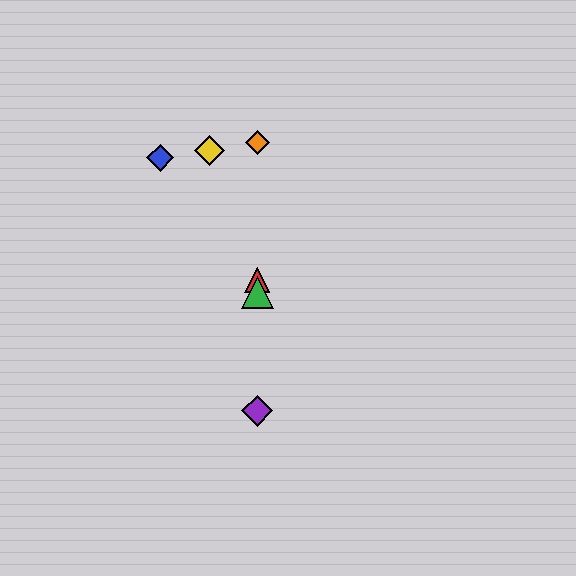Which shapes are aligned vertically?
The red triangle, the green triangle, the purple diamond, the orange diamond are aligned vertically.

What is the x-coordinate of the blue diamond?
The blue diamond is at x≈160.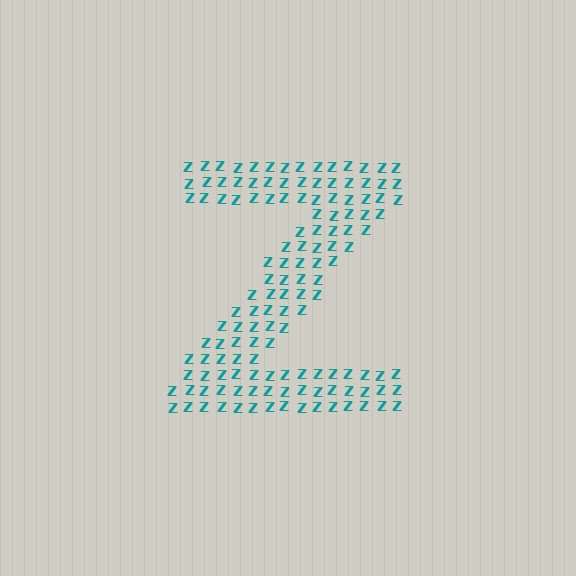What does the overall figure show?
The overall figure shows the letter Z.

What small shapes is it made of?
It is made of small letter Z's.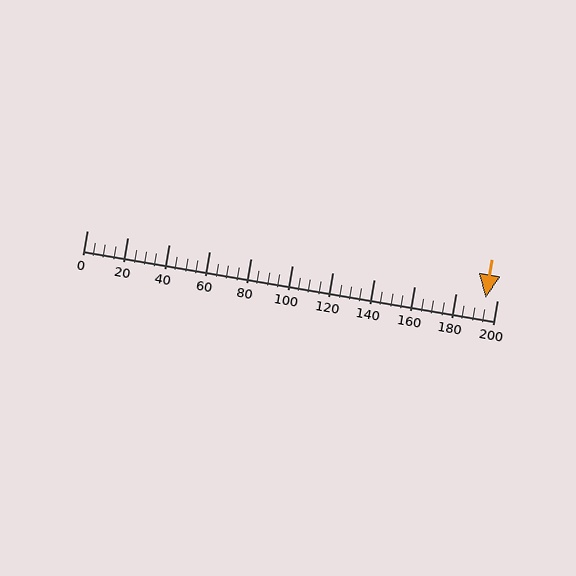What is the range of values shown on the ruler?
The ruler shows values from 0 to 200.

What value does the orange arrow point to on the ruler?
The orange arrow points to approximately 194.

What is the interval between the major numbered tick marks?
The major tick marks are spaced 20 units apart.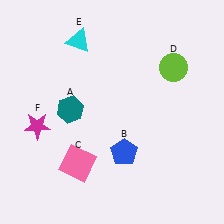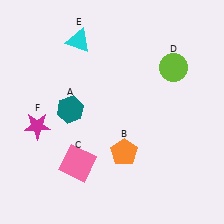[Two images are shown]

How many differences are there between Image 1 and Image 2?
There is 1 difference between the two images.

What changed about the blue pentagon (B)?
In Image 1, B is blue. In Image 2, it changed to orange.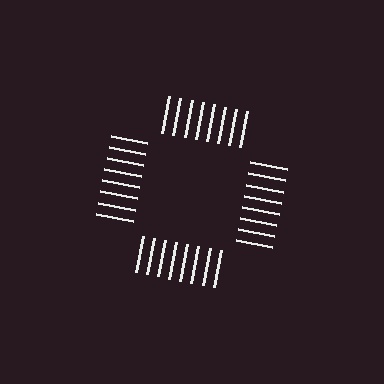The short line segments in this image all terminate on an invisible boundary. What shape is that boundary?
An illusory square — the line segments terminate on its edges but no continuous stroke is drawn.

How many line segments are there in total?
32 — 8 along each of the 4 edges.